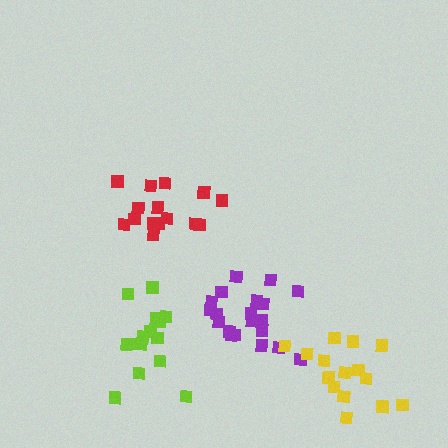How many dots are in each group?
Group 1: 15 dots, Group 2: 15 dots, Group 3: 20 dots, Group 4: 15 dots (65 total).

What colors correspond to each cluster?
The clusters are colored: red, lime, purple, yellow.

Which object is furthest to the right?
The yellow cluster is rightmost.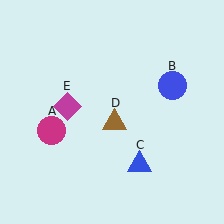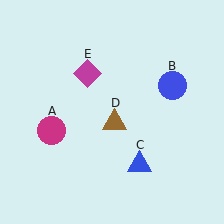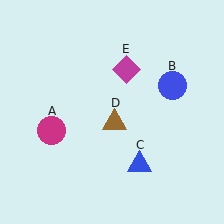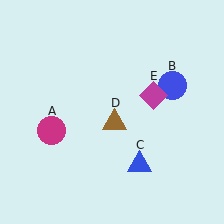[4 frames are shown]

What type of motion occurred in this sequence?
The magenta diamond (object E) rotated clockwise around the center of the scene.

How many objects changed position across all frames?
1 object changed position: magenta diamond (object E).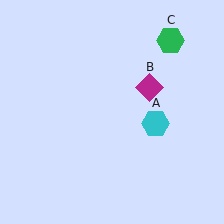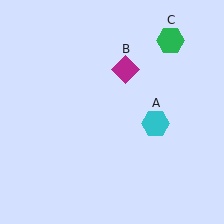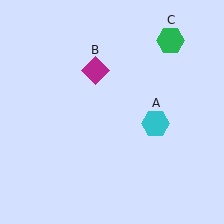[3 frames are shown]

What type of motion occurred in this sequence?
The magenta diamond (object B) rotated counterclockwise around the center of the scene.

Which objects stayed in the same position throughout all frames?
Cyan hexagon (object A) and green hexagon (object C) remained stationary.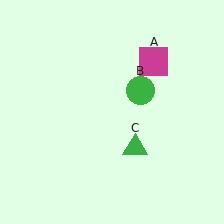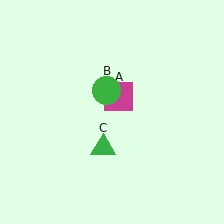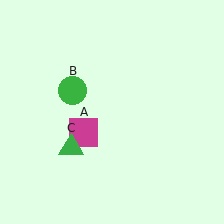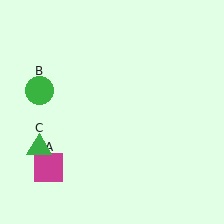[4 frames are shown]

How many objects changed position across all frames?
3 objects changed position: magenta square (object A), green circle (object B), green triangle (object C).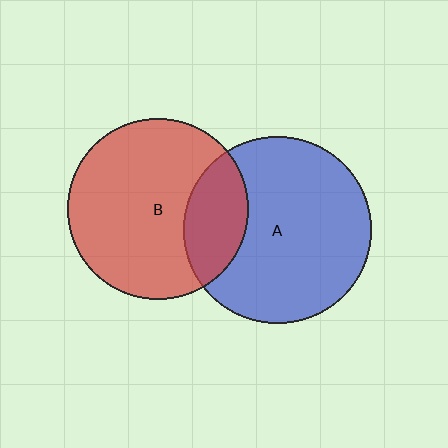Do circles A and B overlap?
Yes.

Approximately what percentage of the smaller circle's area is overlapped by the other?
Approximately 25%.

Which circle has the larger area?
Circle A (blue).